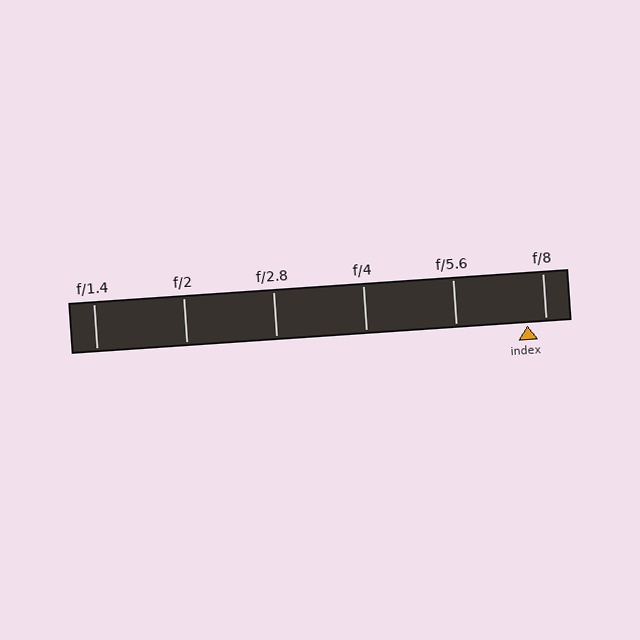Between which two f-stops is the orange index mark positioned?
The index mark is between f/5.6 and f/8.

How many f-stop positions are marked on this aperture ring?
There are 6 f-stop positions marked.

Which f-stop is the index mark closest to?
The index mark is closest to f/8.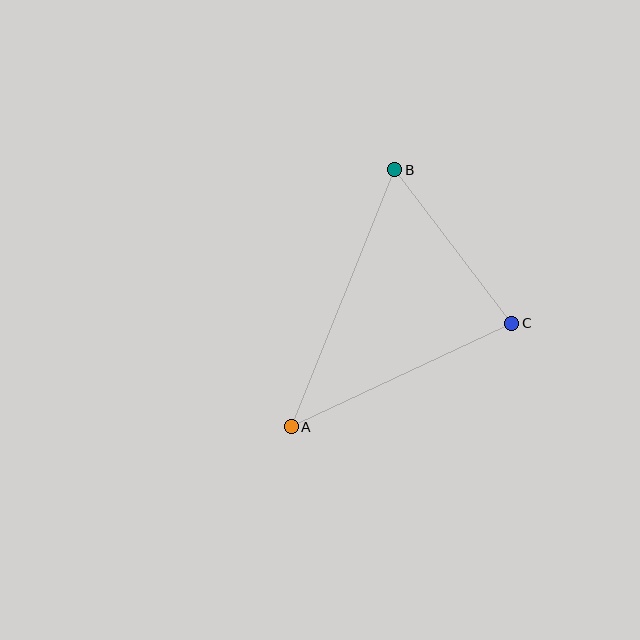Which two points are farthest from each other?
Points A and B are farthest from each other.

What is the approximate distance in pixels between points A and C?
The distance between A and C is approximately 243 pixels.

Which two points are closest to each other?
Points B and C are closest to each other.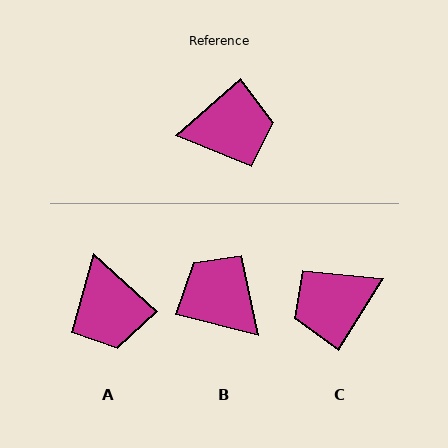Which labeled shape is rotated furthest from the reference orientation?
C, about 163 degrees away.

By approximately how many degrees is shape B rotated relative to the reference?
Approximately 124 degrees counter-clockwise.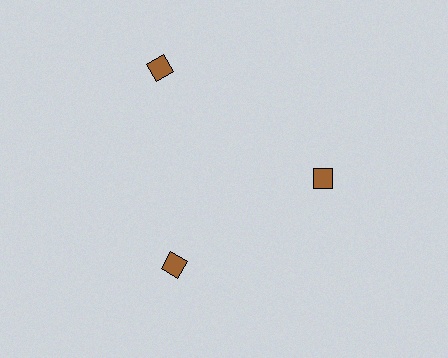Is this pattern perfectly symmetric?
No. The 3 brown diamonds are arranged in a ring, but one element near the 11 o'clock position is pushed outward from the center, breaking the 3-fold rotational symmetry.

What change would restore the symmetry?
The symmetry would be restored by moving it inward, back onto the ring so that all 3 diamonds sit at equal angles and equal distance from the center.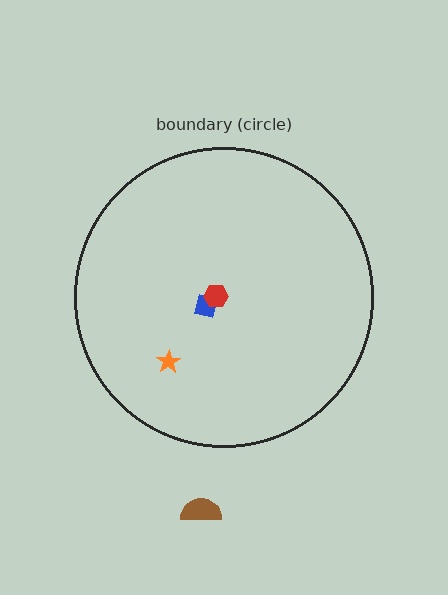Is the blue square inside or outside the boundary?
Inside.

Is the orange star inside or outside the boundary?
Inside.